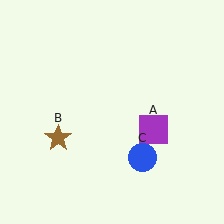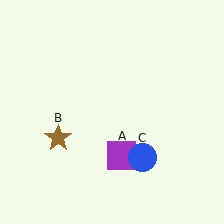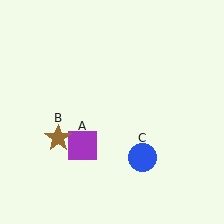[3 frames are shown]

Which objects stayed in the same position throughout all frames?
Brown star (object B) and blue circle (object C) remained stationary.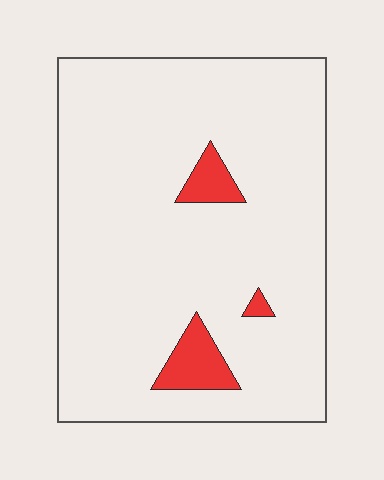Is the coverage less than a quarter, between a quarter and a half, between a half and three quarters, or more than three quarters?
Less than a quarter.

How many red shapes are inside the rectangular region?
3.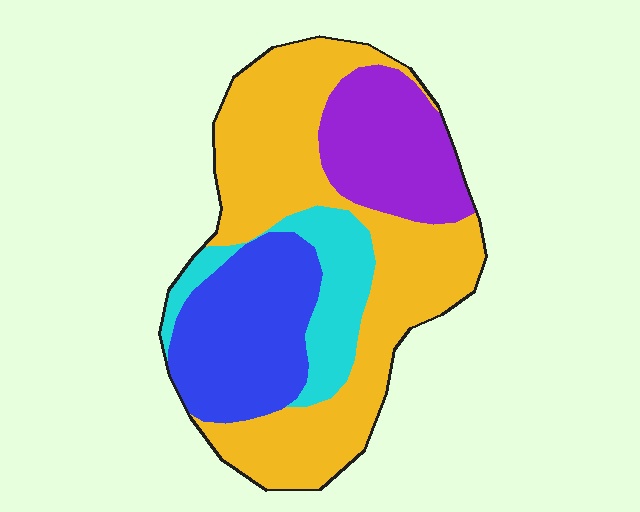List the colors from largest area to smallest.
From largest to smallest: yellow, blue, purple, cyan.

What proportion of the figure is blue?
Blue covers 22% of the figure.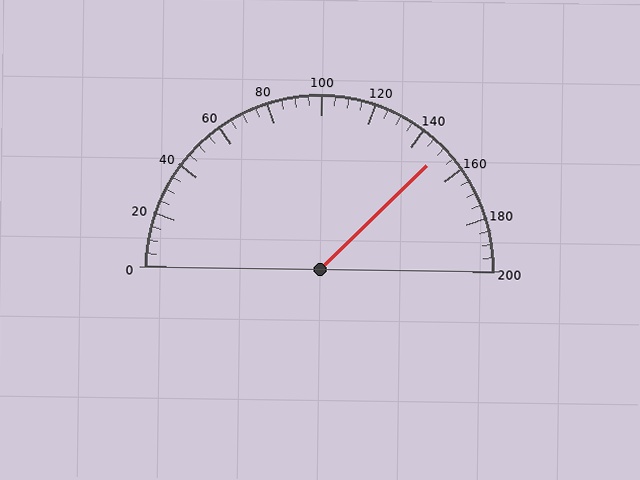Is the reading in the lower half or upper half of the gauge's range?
The reading is in the upper half of the range (0 to 200).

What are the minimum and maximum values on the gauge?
The gauge ranges from 0 to 200.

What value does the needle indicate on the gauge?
The needle indicates approximately 150.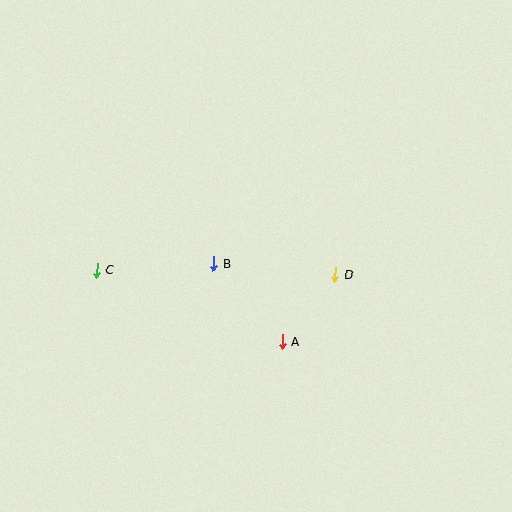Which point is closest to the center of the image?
Point B at (213, 263) is closest to the center.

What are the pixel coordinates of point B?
Point B is at (213, 263).